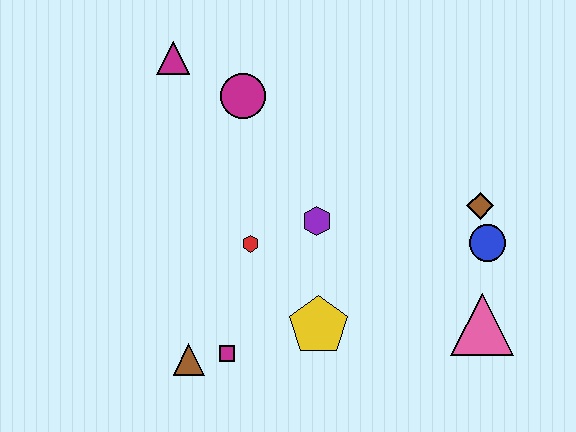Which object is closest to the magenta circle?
The magenta triangle is closest to the magenta circle.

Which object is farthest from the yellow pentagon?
The magenta triangle is farthest from the yellow pentagon.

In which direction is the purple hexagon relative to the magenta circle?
The purple hexagon is below the magenta circle.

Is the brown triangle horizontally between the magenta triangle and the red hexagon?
Yes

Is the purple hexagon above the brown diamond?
No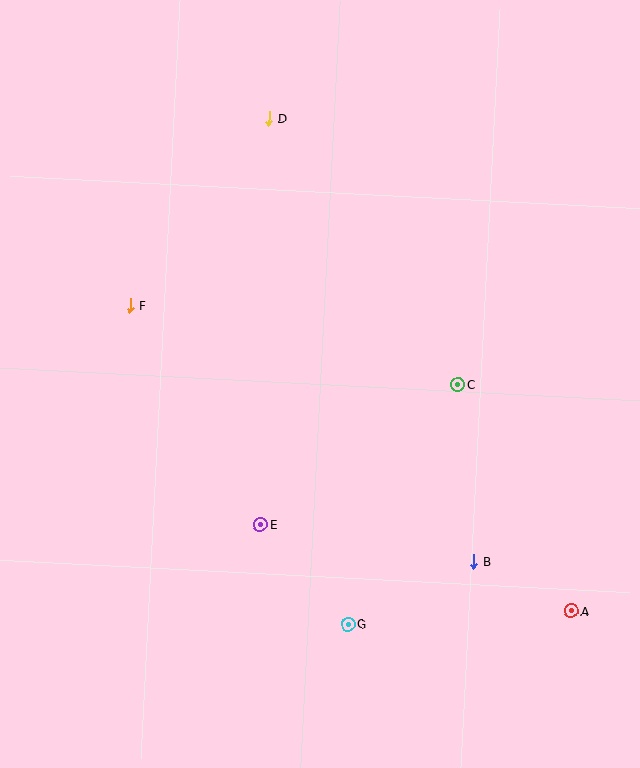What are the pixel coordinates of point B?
Point B is at (474, 561).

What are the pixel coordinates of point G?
Point G is at (348, 624).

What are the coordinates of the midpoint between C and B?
The midpoint between C and B is at (466, 473).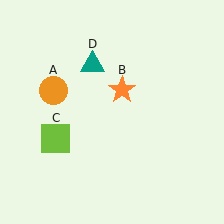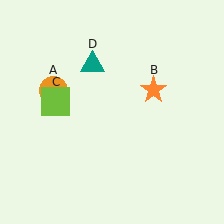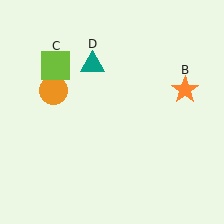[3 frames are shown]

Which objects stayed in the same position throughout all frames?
Orange circle (object A) and teal triangle (object D) remained stationary.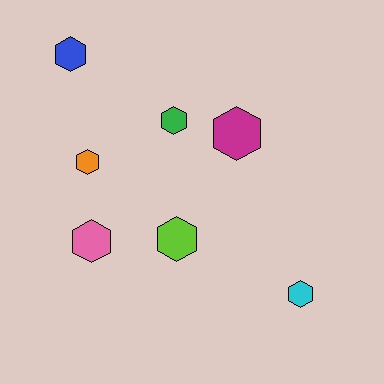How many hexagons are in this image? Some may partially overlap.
There are 7 hexagons.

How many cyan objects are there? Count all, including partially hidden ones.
There is 1 cyan object.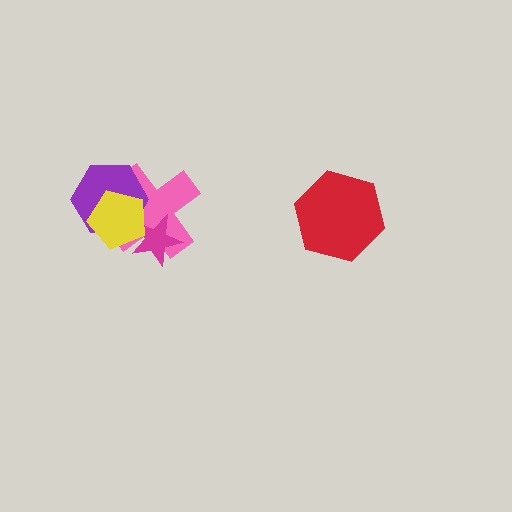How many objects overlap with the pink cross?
3 objects overlap with the pink cross.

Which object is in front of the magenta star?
The yellow pentagon is in front of the magenta star.